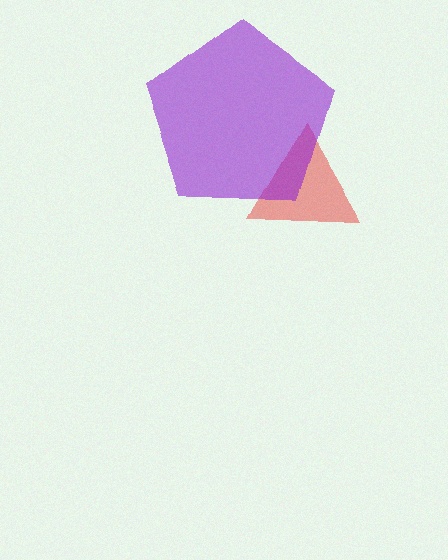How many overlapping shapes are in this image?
There are 2 overlapping shapes in the image.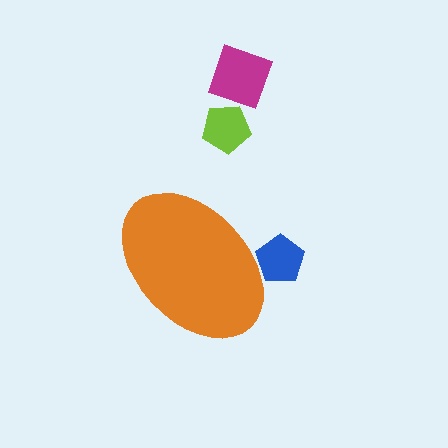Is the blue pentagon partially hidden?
Yes, the blue pentagon is partially hidden behind the orange ellipse.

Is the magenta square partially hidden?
No, the magenta square is fully visible.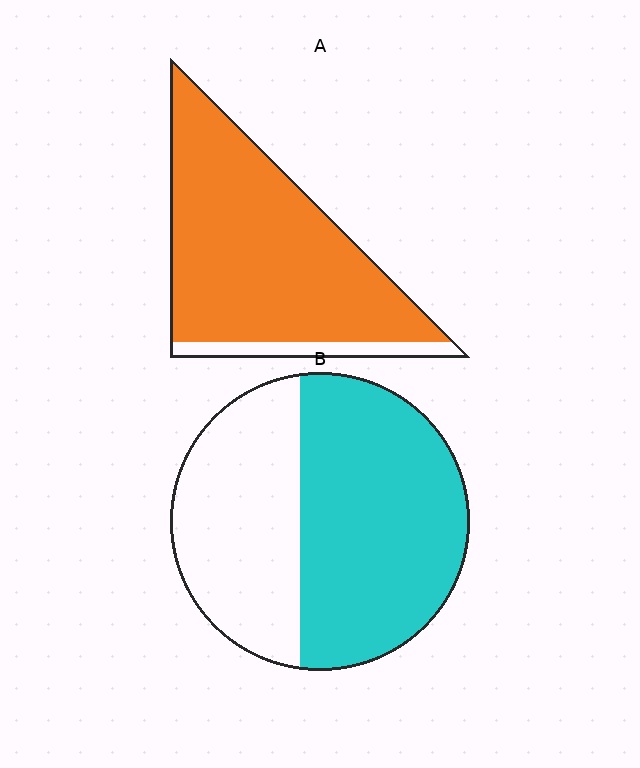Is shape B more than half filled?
Yes.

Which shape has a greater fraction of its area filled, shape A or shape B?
Shape A.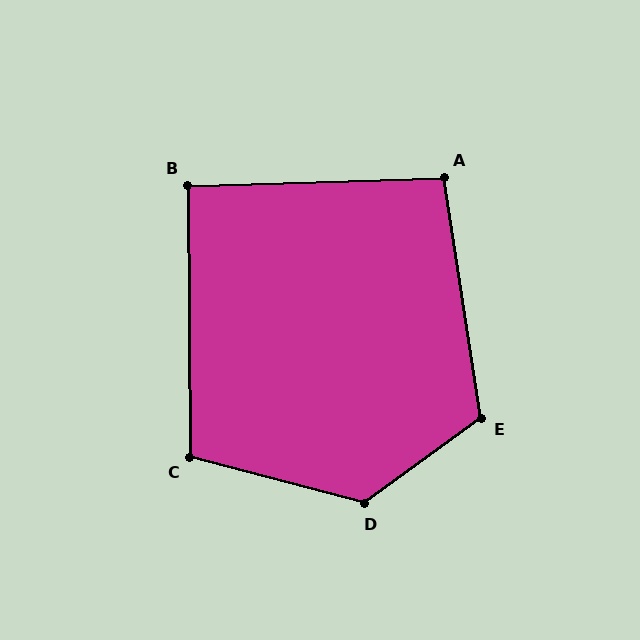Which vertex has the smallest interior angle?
B, at approximately 91 degrees.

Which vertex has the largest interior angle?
D, at approximately 129 degrees.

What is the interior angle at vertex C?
Approximately 105 degrees (obtuse).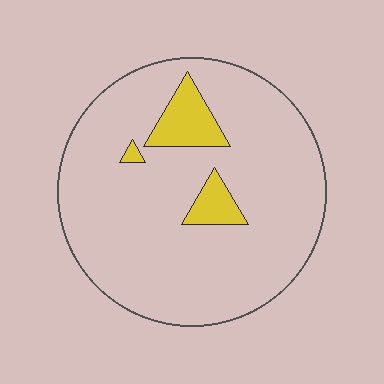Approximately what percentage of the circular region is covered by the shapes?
Approximately 10%.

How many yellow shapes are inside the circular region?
3.